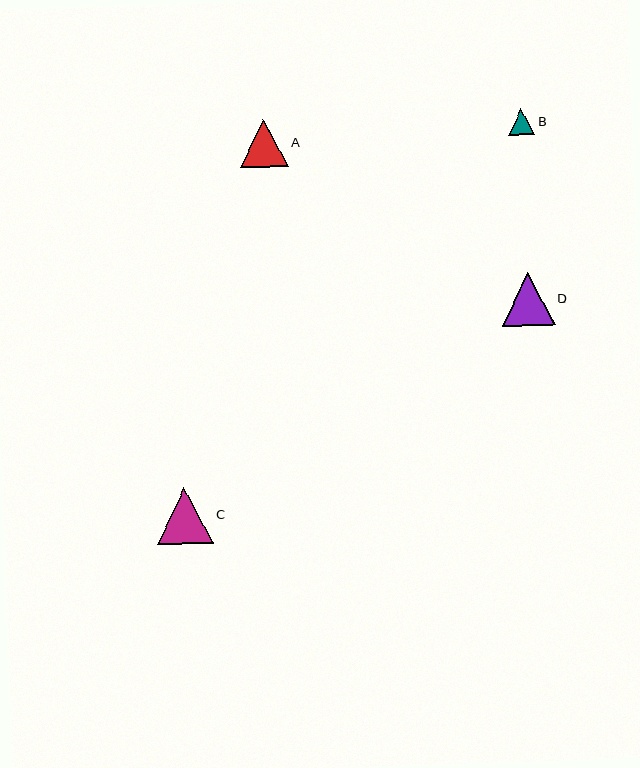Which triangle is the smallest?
Triangle B is the smallest with a size of approximately 27 pixels.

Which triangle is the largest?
Triangle C is the largest with a size of approximately 56 pixels.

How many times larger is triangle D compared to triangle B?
Triangle D is approximately 2.0 times the size of triangle B.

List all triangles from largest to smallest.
From largest to smallest: C, D, A, B.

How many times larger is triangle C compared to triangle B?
Triangle C is approximately 2.1 times the size of triangle B.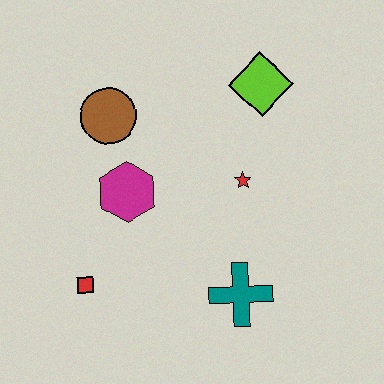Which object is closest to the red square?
The magenta hexagon is closest to the red square.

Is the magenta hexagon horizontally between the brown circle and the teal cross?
Yes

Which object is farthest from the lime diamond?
The red square is farthest from the lime diamond.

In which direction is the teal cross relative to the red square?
The teal cross is to the right of the red square.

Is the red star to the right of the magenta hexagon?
Yes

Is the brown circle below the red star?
No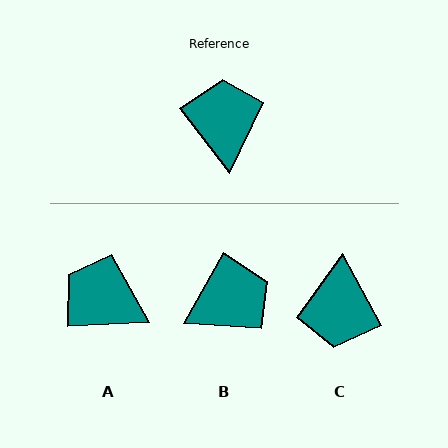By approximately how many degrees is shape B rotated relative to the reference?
Approximately 67 degrees clockwise.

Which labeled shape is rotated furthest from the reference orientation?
C, about 170 degrees away.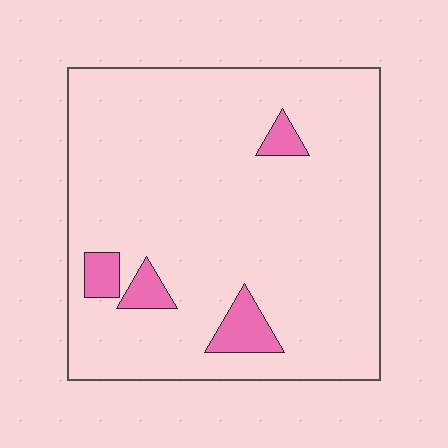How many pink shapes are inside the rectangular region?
4.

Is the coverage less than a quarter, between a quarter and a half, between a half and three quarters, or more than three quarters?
Less than a quarter.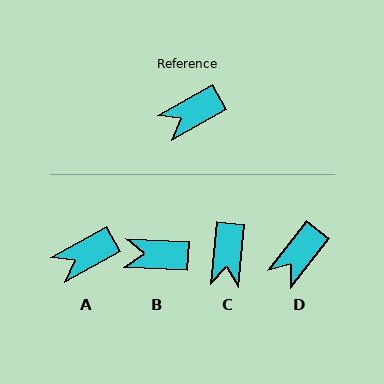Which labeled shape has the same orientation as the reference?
A.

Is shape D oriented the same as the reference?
No, it is off by about 22 degrees.